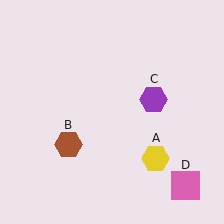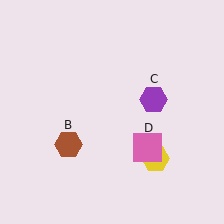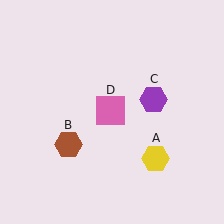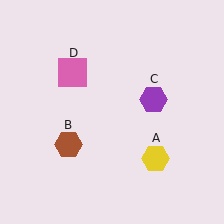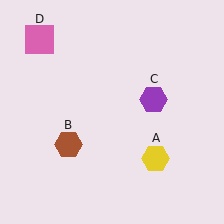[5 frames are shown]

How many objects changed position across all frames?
1 object changed position: pink square (object D).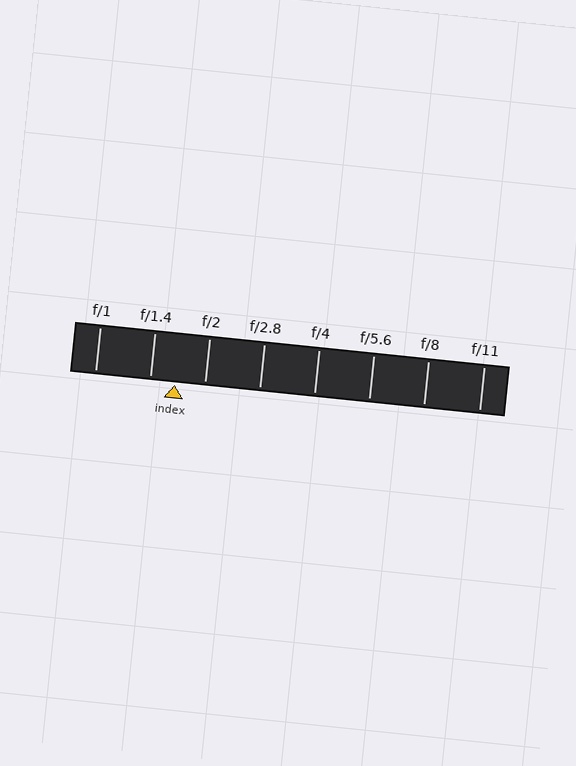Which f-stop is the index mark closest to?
The index mark is closest to f/1.4.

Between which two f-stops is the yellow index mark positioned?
The index mark is between f/1.4 and f/2.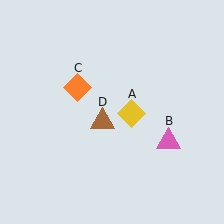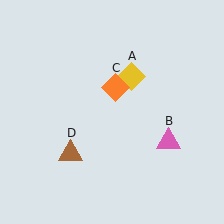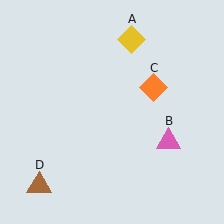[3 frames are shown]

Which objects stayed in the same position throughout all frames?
Pink triangle (object B) remained stationary.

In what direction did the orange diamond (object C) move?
The orange diamond (object C) moved right.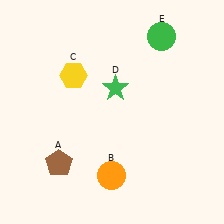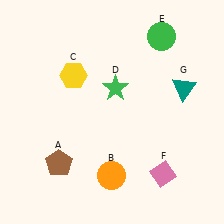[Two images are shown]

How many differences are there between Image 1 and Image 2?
There are 2 differences between the two images.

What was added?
A pink diamond (F), a teal triangle (G) were added in Image 2.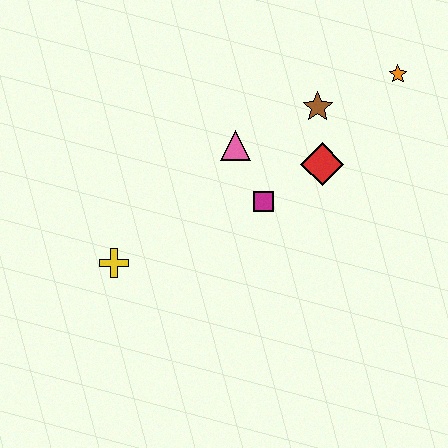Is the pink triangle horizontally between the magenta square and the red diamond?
No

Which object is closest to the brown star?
The red diamond is closest to the brown star.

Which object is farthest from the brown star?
The yellow cross is farthest from the brown star.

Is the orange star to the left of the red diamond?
No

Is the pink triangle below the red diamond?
No